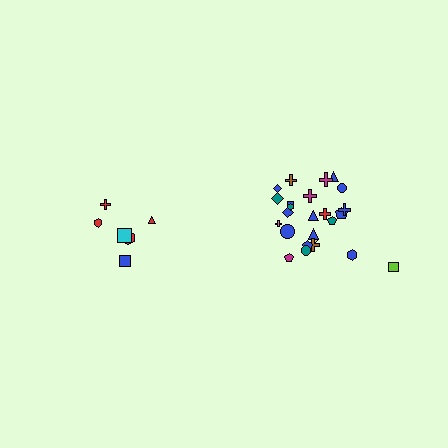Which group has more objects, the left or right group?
The right group.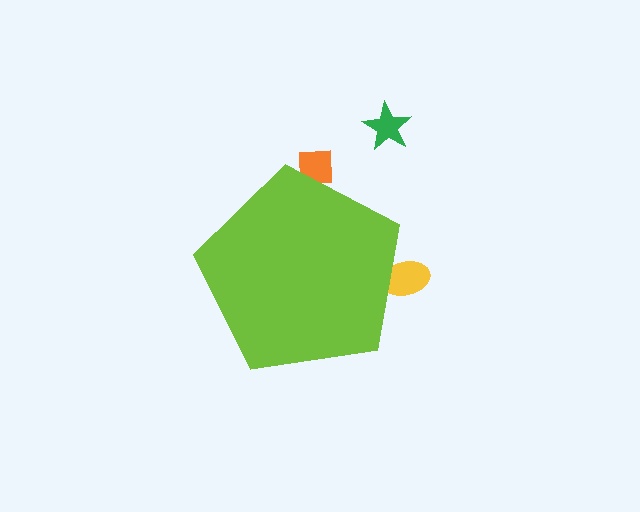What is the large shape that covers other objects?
A lime pentagon.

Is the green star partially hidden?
No, the green star is fully visible.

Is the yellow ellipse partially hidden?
Yes, the yellow ellipse is partially hidden behind the lime pentagon.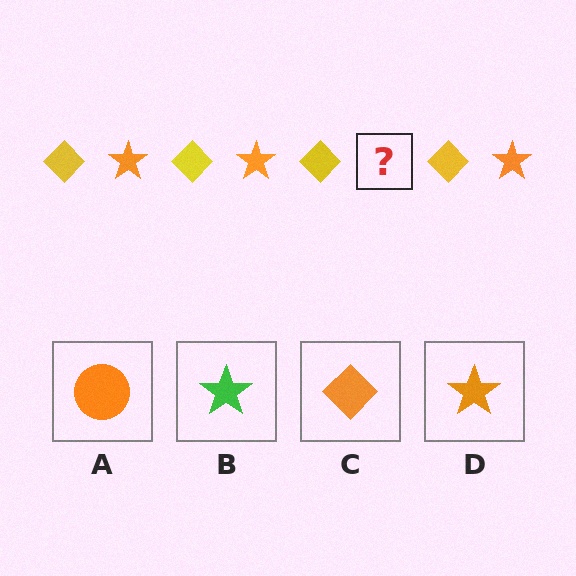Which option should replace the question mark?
Option D.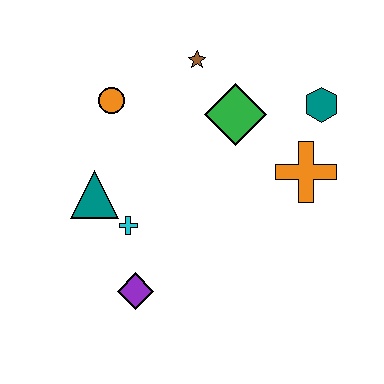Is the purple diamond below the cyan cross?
Yes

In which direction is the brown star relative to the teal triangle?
The brown star is above the teal triangle.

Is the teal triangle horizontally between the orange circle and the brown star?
No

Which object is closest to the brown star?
The green diamond is closest to the brown star.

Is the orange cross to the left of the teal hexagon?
Yes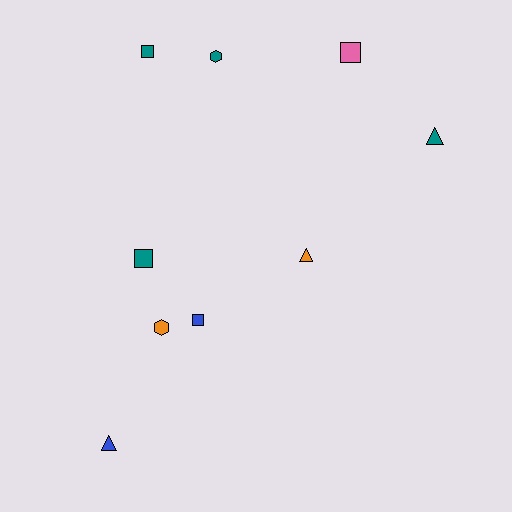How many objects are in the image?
There are 9 objects.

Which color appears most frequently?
Teal, with 4 objects.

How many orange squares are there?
There are no orange squares.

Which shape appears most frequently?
Square, with 4 objects.